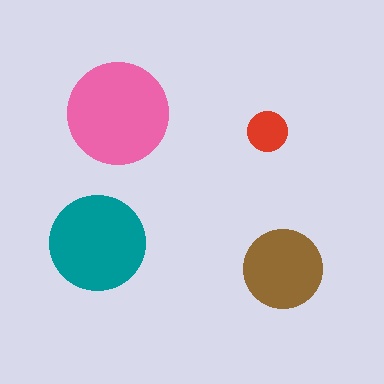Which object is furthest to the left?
The teal circle is leftmost.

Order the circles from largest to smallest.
the pink one, the teal one, the brown one, the red one.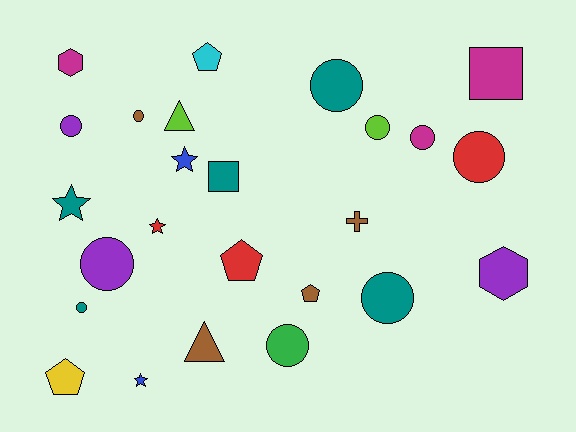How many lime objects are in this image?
There are 2 lime objects.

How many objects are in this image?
There are 25 objects.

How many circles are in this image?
There are 10 circles.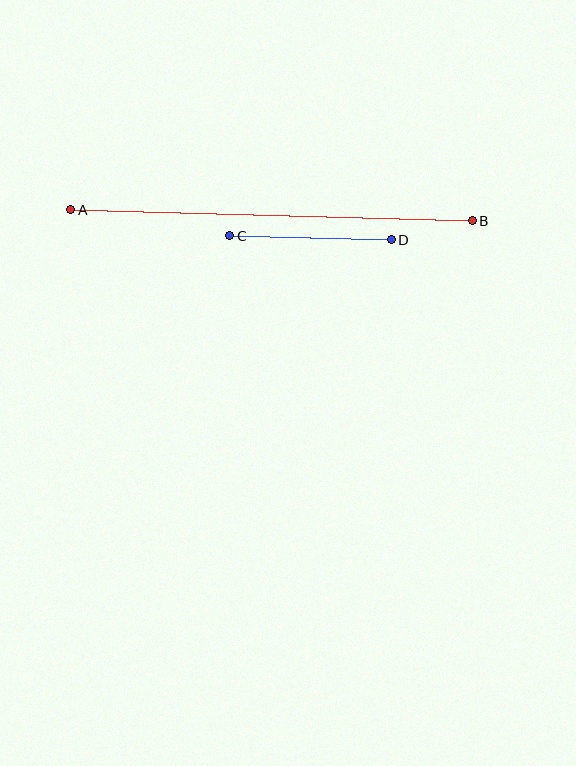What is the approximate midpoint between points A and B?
The midpoint is at approximately (271, 215) pixels.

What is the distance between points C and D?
The distance is approximately 161 pixels.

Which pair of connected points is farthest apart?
Points A and B are farthest apart.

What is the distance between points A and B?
The distance is approximately 402 pixels.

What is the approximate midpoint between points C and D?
The midpoint is at approximately (310, 238) pixels.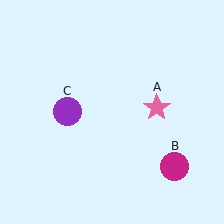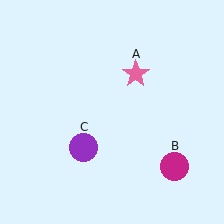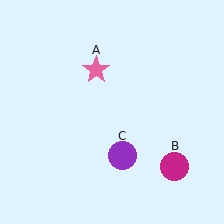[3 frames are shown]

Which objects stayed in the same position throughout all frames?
Magenta circle (object B) remained stationary.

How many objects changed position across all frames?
2 objects changed position: pink star (object A), purple circle (object C).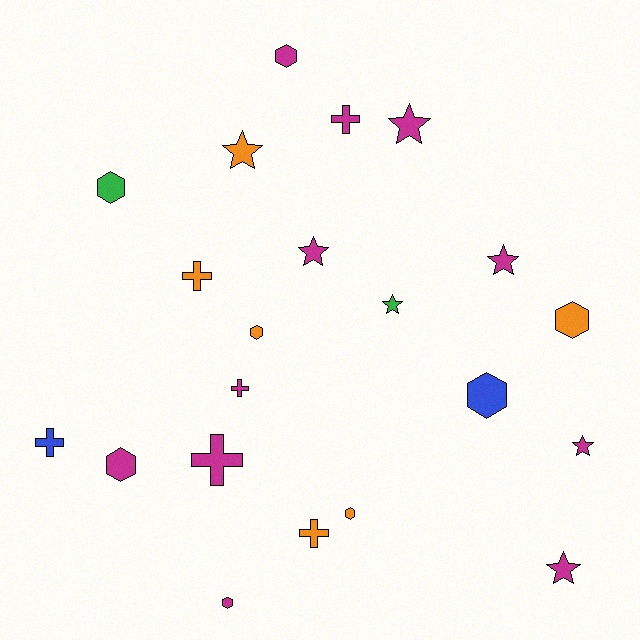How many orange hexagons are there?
There are 3 orange hexagons.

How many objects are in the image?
There are 21 objects.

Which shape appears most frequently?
Hexagon, with 8 objects.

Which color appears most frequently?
Magenta, with 11 objects.